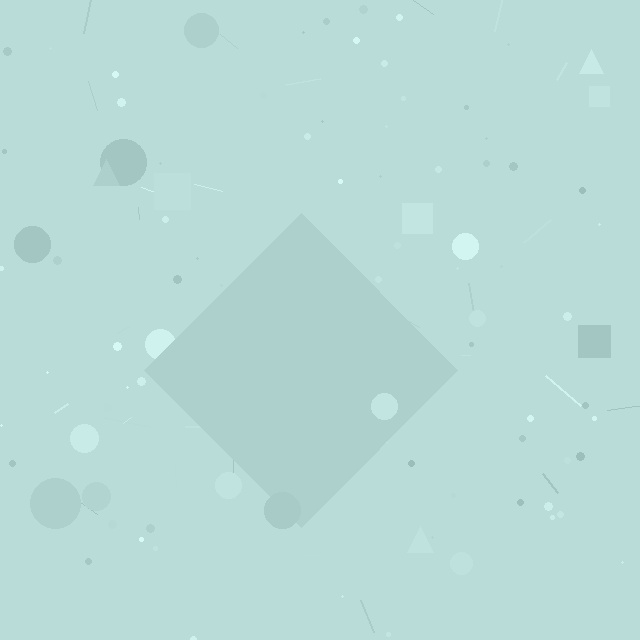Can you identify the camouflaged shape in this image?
The camouflaged shape is a diamond.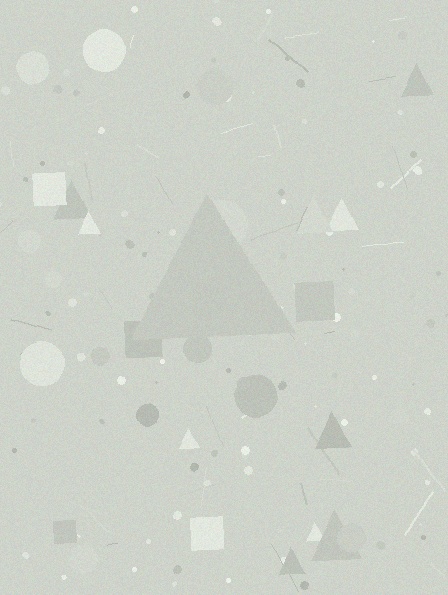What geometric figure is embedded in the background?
A triangle is embedded in the background.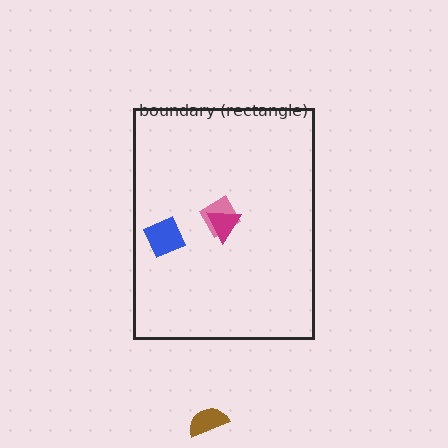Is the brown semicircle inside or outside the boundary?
Outside.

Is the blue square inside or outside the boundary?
Inside.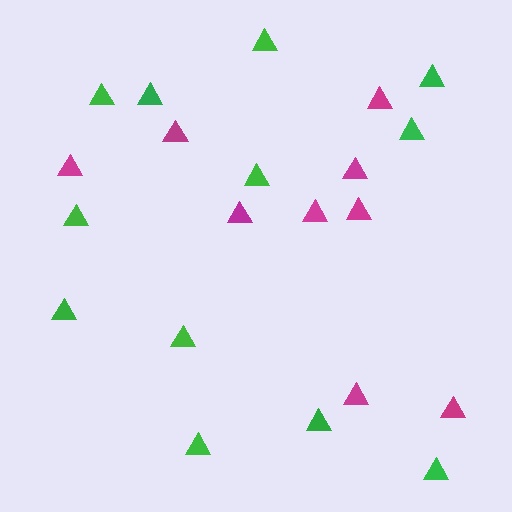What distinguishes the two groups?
There are 2 groups: one group of magenta triangles (9) and one group of green triangles (12).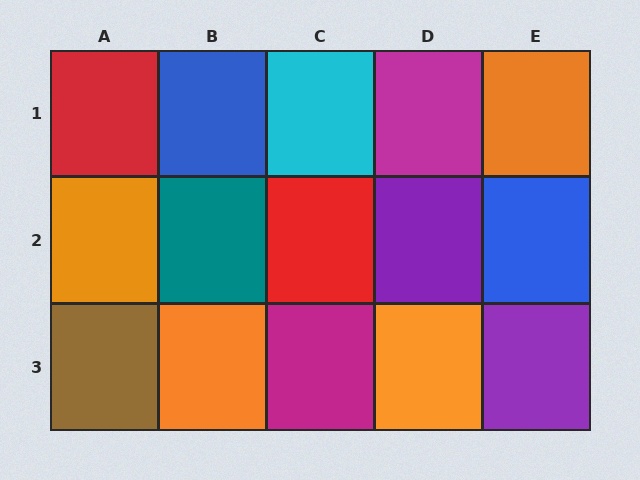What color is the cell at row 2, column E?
Blue.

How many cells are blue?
2 cells are blue.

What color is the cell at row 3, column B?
Orange.